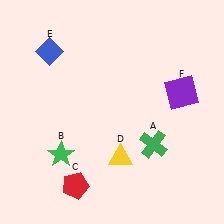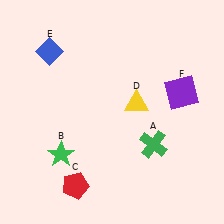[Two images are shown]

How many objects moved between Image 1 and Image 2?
1 object moved between the two images.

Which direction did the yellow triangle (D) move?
The yellow triangle (D) moved up.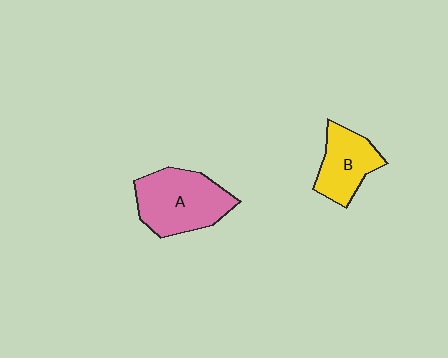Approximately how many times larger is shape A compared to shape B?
Approximately 1.4 times.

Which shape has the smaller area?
Shape B (yellow).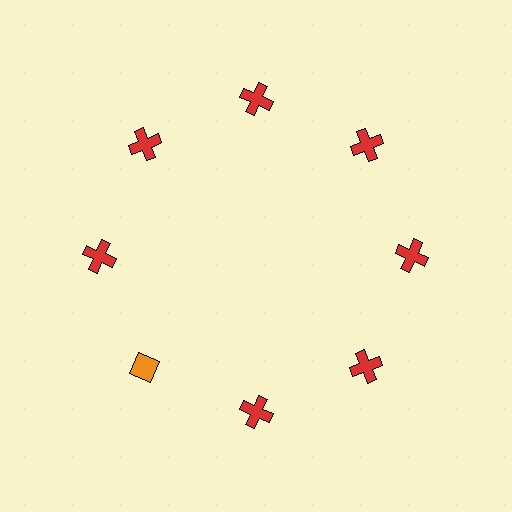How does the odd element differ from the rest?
It differs in both color (orange instead of red) and shape (diamond instead of cross).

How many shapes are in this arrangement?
There are 8 shapes arranged in a ring pattern.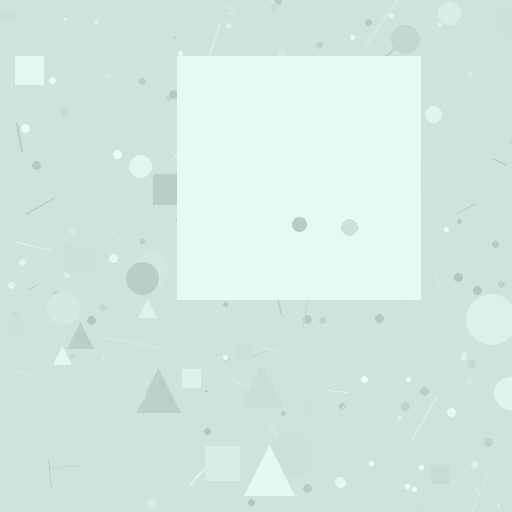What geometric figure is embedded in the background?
A square is embedded in the background.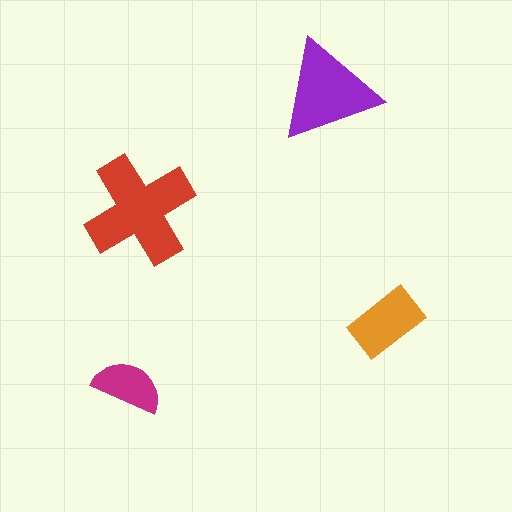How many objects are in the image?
There are 4 objects in the image.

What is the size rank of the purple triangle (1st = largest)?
2nd.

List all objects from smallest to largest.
The magenta semicircle, the orange rectangle, the purple triangle, the red cross.